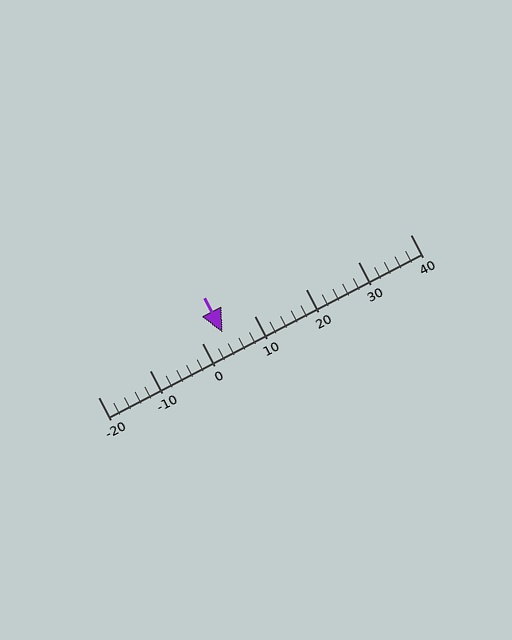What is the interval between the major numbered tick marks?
The major tick marks are spaced 10 units apart.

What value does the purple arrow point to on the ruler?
The purple arrow points to approximately 4.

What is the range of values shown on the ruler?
The ruler shows values from -20 to 40.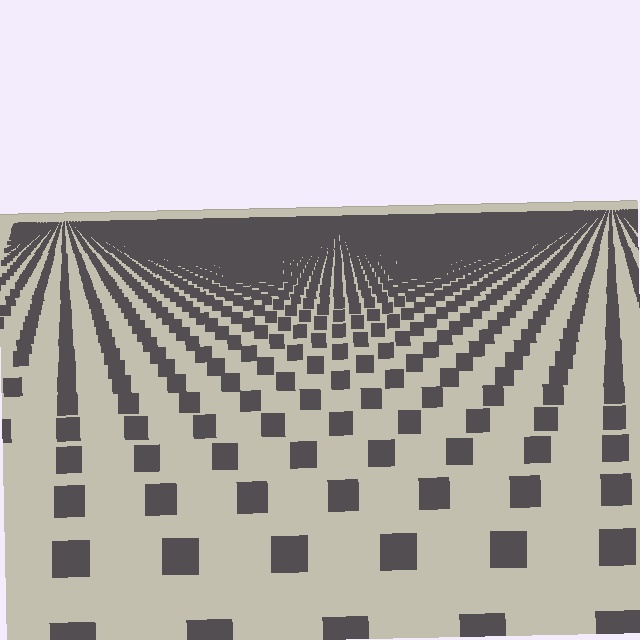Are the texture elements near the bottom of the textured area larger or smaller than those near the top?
Larger. Near the bottom, elements are closer to the viewer and appear at a bigger on-screen size.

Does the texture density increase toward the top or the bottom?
Density increases toward the top.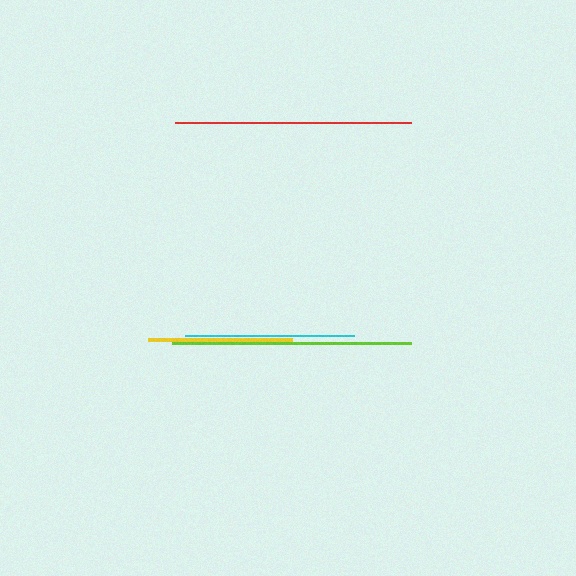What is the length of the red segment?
The red segment is approximately 236 pixels long.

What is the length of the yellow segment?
The yellow segment is approximately 144 pixels long.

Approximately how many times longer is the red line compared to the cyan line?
The red line is approximately 1.4 times the length of the cyan line.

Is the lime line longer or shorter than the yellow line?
The lime line is longer than the yellow line.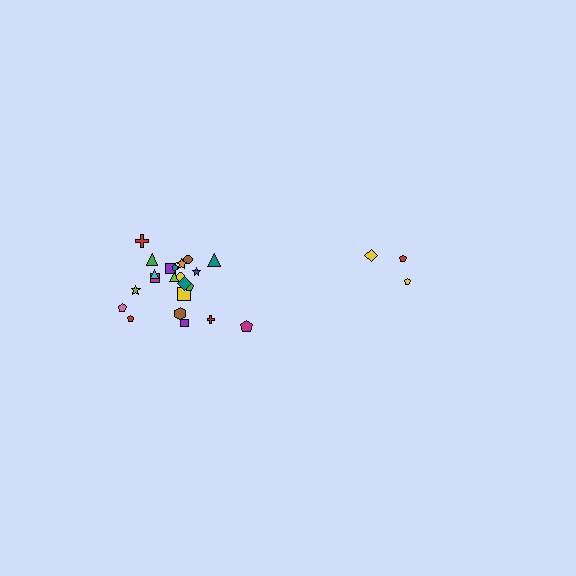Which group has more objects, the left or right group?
The left group.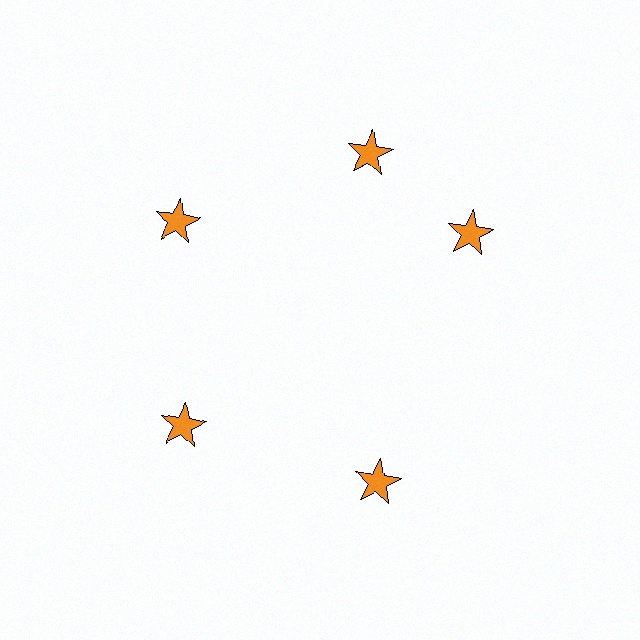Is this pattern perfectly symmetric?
No. The 5 orange stars are arranged in a ring, but one element near the 3 o'clock position is rotated out of alignment along the ring, breaking the 5-fold rotational symmetry.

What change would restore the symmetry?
The symmetry would be restored by rotating it back into even spacing with its neighbors so that all 5 stars sit at equal angles and equal distance from the center.